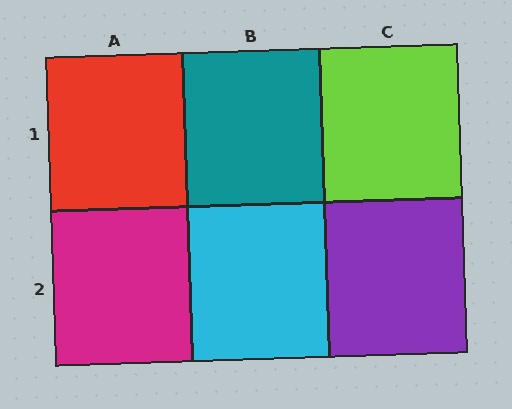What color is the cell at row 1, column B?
Teal.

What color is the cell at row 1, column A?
Red.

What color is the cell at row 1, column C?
Lime.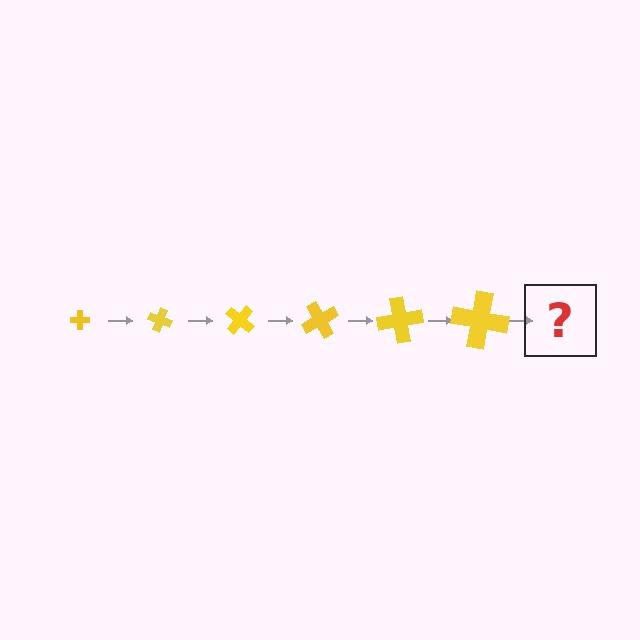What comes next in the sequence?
The next element should be a cross, larger than the previous one and rotated 120 degrees from the start.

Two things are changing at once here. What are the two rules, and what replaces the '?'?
The two rules are that the cross grows larger each step and it rotates 20 degrees each step. The '?' should be a cross, larger than the previous one and rotated 120 degrees from the start.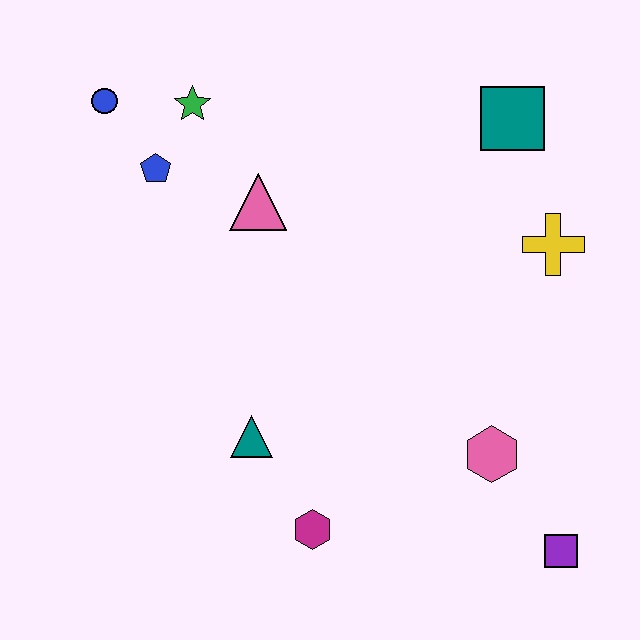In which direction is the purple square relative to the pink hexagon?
The purple square is below the pink hexagon.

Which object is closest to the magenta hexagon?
The teal triangle is closest to the magenta hexagon.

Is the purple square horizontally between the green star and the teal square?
No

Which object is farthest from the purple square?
The blue circle is farthest from the purple square.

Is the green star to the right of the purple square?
No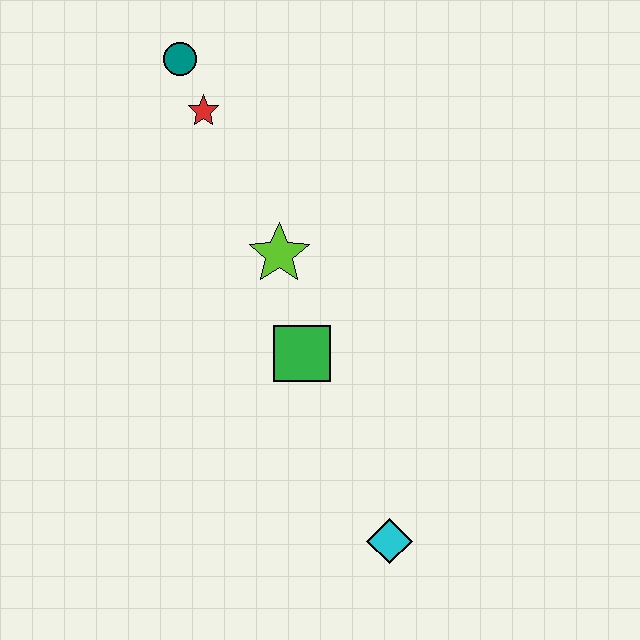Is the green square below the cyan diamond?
No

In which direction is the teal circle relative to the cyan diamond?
The teal circle is above the cyan diamond.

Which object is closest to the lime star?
The green square is closest to the lime star.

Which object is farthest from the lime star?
The cyan diamond is farthest from the lime star.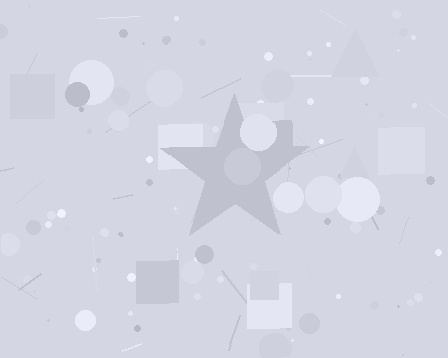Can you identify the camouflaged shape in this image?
The camouflaged shape is a star.